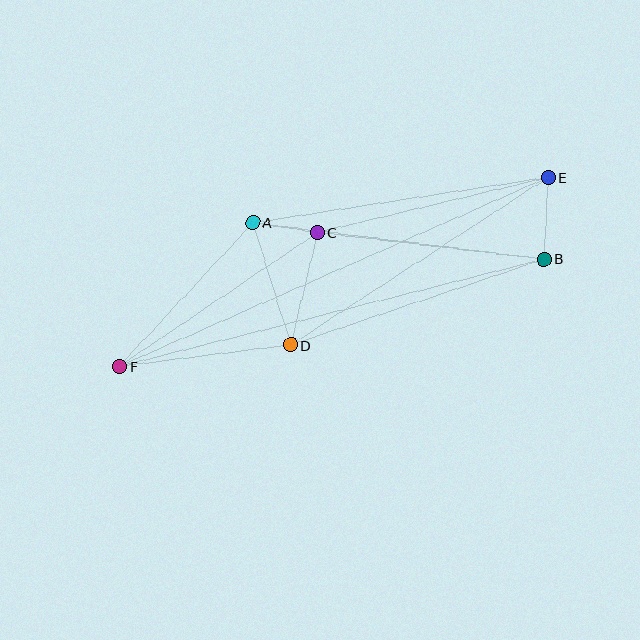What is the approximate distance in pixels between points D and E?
The distance between D and E is approximately 307 pixels.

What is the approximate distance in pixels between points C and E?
The distance between C and E is approximately 237 pixels.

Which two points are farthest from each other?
Points E and F are farthest from each other.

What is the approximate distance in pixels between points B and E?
The distance between B and E is approximately 82 pixels.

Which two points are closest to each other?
Points A and C are closest to each other.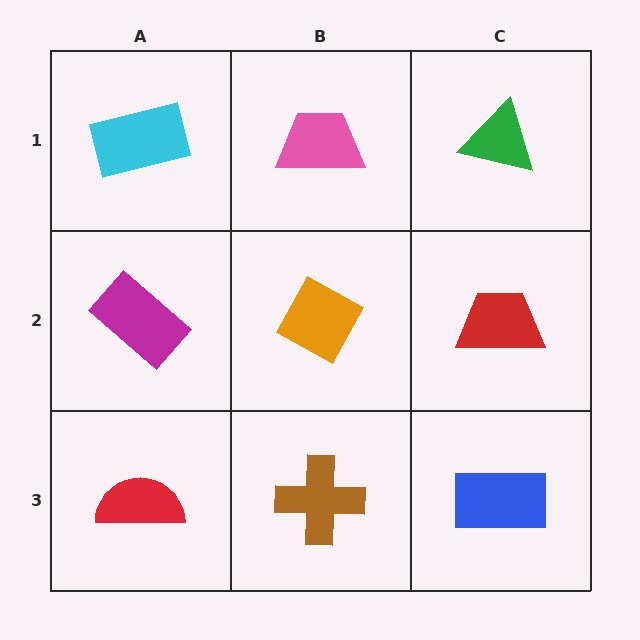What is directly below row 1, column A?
A magenta rectangle.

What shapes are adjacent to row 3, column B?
An orange diamond (row 2, column B), a red semicircle (row 3, column A), a blue rectangle (row 3, column C).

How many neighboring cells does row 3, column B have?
3.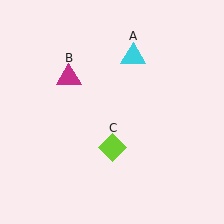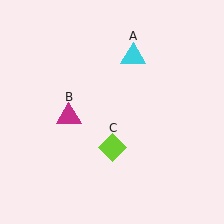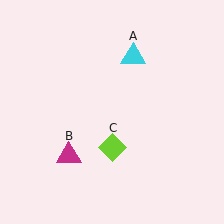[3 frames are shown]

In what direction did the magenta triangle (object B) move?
The magenta triangle (object B) moved down.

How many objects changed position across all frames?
1 object changed position: magenta triangle (object B).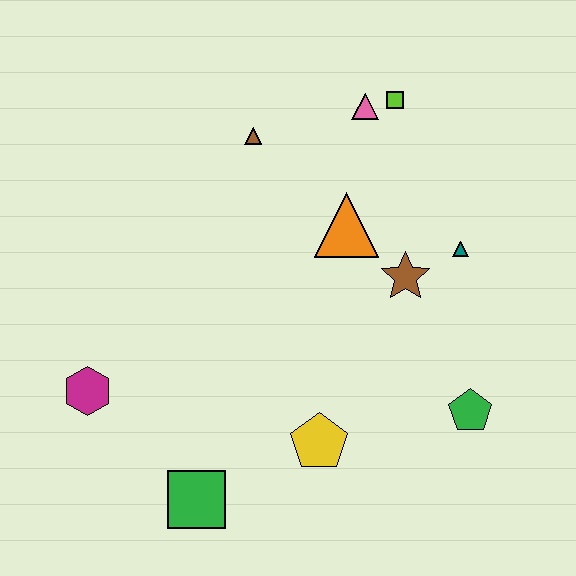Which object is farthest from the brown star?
The magenta hexagon is farthest from the brown star.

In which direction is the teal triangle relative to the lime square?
The teal triangle is below the lime square.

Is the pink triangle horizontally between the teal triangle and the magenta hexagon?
Yes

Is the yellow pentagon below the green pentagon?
Yes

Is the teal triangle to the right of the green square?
Yes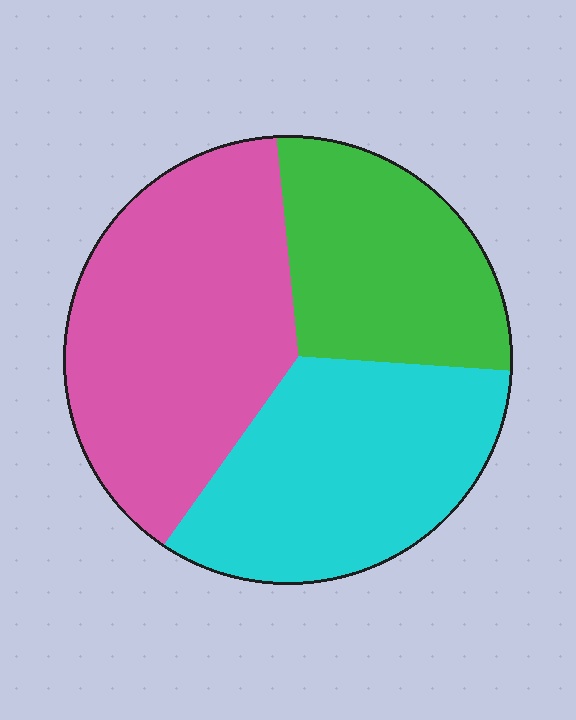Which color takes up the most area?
Pink, at roughly 40%.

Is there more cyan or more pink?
Pink.